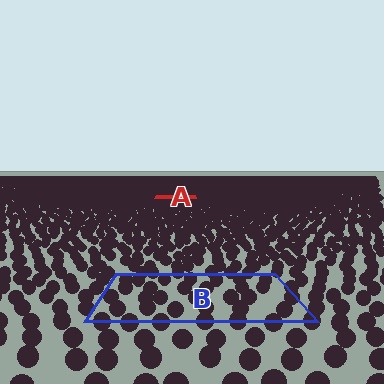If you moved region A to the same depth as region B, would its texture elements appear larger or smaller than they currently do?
They would appear larger. At a closer depth, the same texture elements are projected at a bigger on-screen size.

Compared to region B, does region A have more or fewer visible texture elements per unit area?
Region A has more texture elements per unit area — they are packed more densely because it is farther away.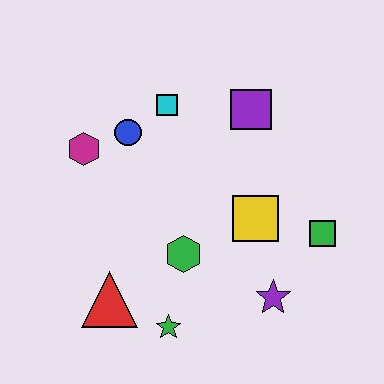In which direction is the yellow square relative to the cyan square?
The yellow square is below the cyan square.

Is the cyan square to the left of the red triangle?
No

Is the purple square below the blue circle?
No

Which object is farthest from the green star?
The purple square is farthest from the green star.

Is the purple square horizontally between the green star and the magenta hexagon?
No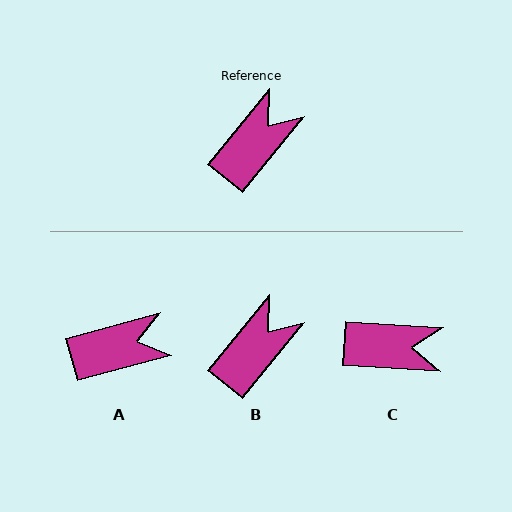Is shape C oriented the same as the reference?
No, it is off by about 55 degrees.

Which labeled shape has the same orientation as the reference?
B.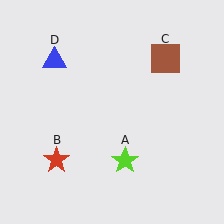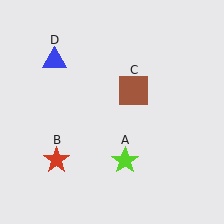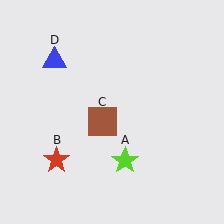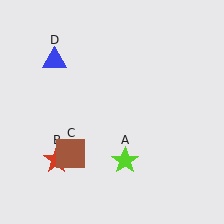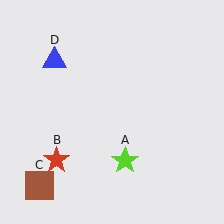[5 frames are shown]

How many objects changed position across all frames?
1 object changed position: brown square (object C).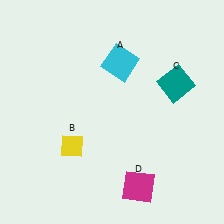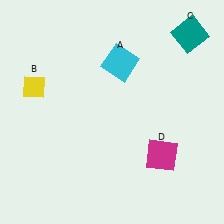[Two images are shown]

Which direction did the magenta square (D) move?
The magenta square (D) moved up.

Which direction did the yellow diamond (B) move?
The yellow diamond (B) moved up.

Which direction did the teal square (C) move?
The teal square (C) moved up.